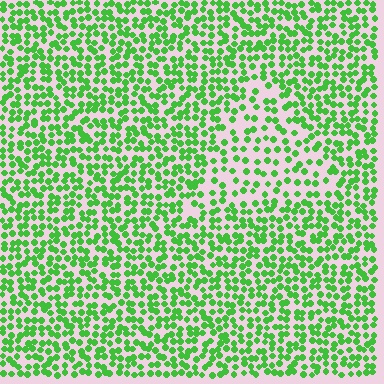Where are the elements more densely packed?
The elements are more densely packed outside the triangle boundary.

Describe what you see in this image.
The image contains small green elements arranged at two different densities. A triangle-shaped region is visible where the elements are less densely packed than the surrounding area.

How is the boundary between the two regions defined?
The boundary is defined by a change in element density (approximately 1.8x ratio). All elements are the same color, size, and shape.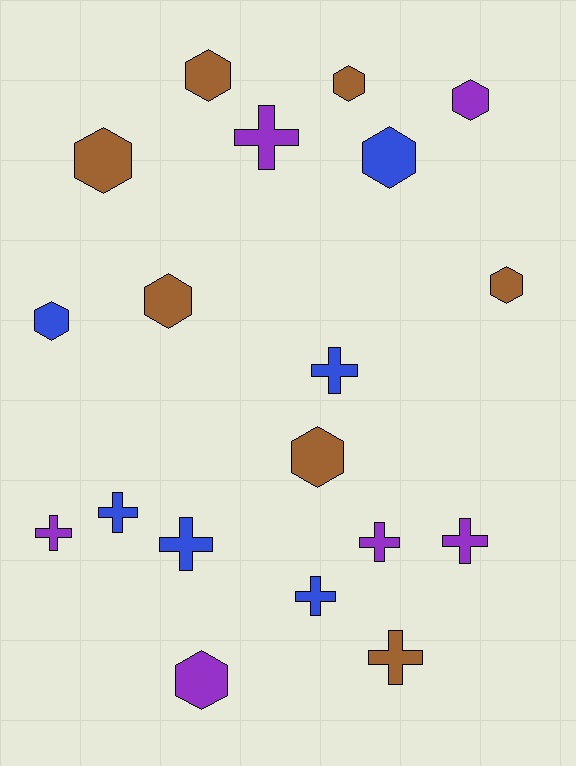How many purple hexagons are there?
There are 2 purple hexagons.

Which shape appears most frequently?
Hexagon, with 10 objects.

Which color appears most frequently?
Brown, with 7 objects.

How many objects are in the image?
There are 19 objects.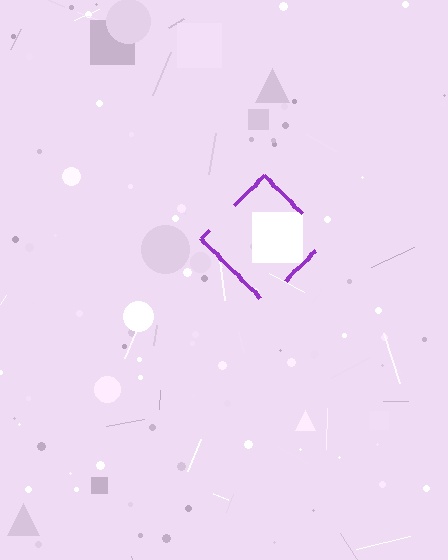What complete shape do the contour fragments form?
The contour fragments form a diamond.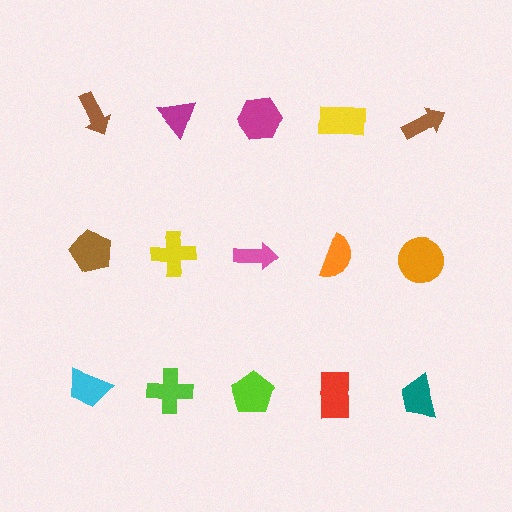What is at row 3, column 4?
A red rectangle.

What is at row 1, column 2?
A magenta triangle.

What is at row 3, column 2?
A lime cross.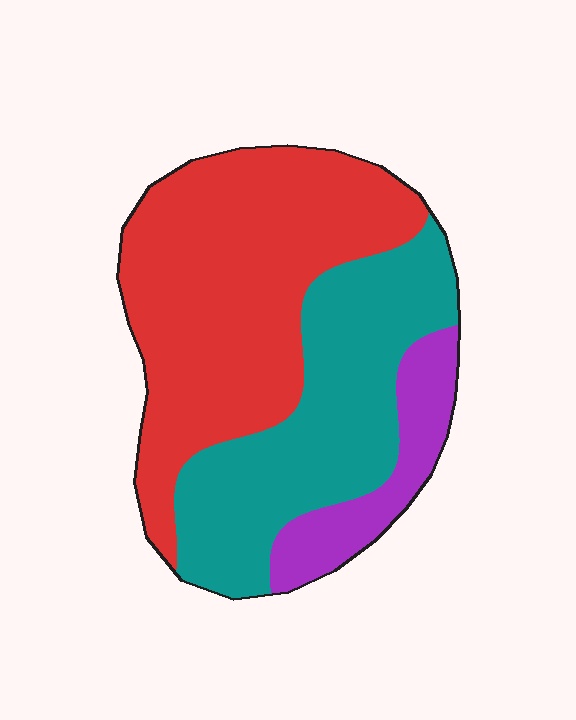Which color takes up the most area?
Red, at roughly 50%.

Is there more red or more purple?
Red.